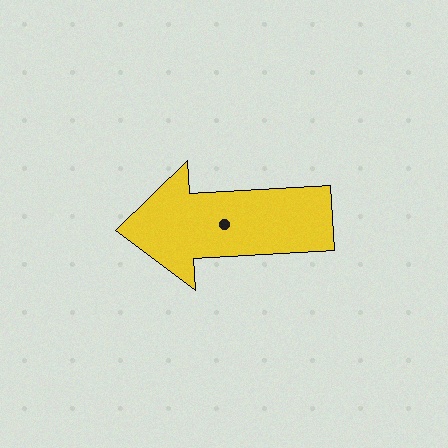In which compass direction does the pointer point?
West.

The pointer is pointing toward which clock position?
Roughly 9 o'clock.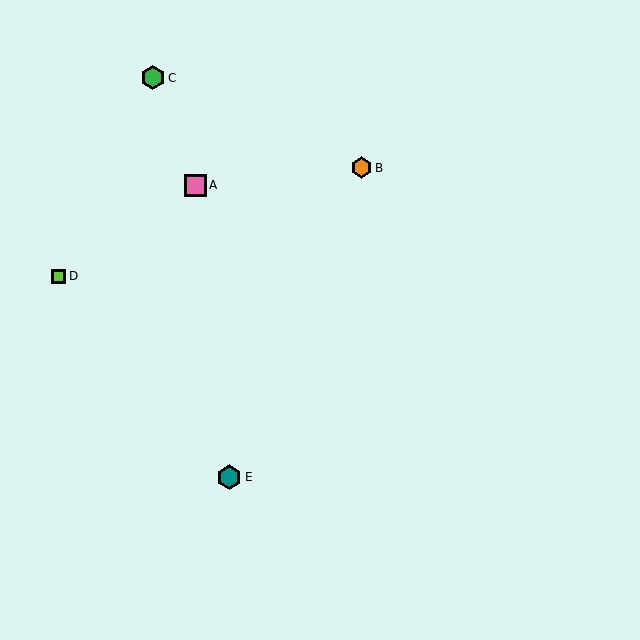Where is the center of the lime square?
The center of the lime square is at (58, 276).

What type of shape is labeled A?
Shape A is a pink square.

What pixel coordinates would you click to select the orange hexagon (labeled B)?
Click at (361, 168) to select the orange hexagon B.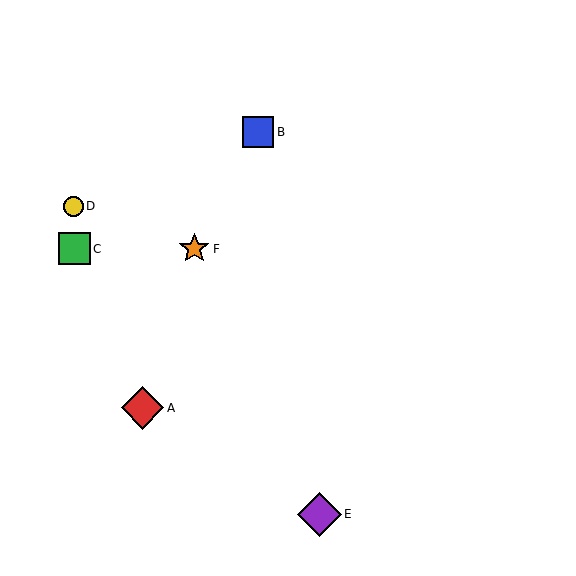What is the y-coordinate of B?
Object B is at y≈132.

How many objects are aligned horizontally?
2 objects (C, F) are aligned horizontally.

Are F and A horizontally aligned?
No, F is at y≈249 and A is at y≈408.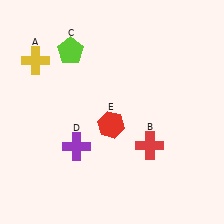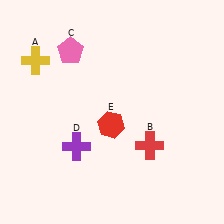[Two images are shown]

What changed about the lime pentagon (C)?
In Image 1, C is lime. In Image 2, it changed to pink.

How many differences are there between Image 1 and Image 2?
There is 1 difference between the two images.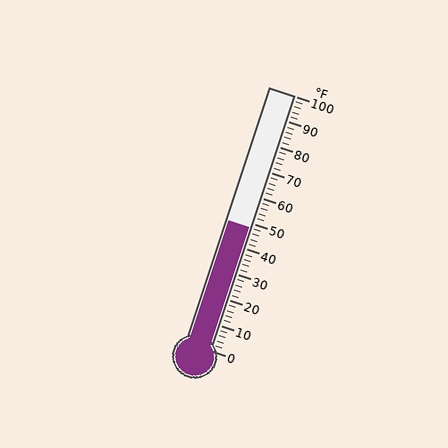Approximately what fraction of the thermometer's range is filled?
The thermometer is filled to approximately 50% of its range.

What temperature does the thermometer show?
The thermometer shows approximately 48°F.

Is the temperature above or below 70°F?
The temperature is below 70°F.